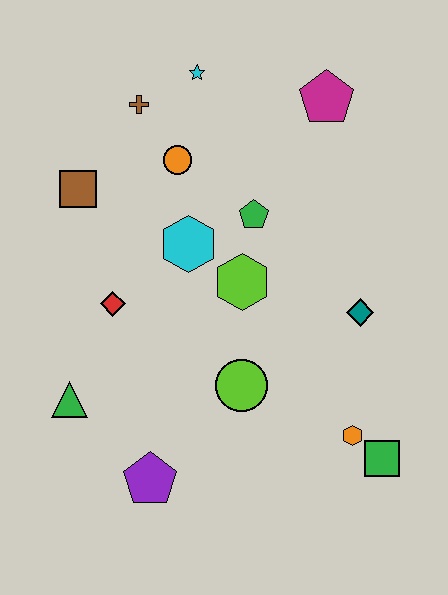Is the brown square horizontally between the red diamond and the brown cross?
No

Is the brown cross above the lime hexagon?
Yes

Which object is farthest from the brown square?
The green square is farthest from the brown square.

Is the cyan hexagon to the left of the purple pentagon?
No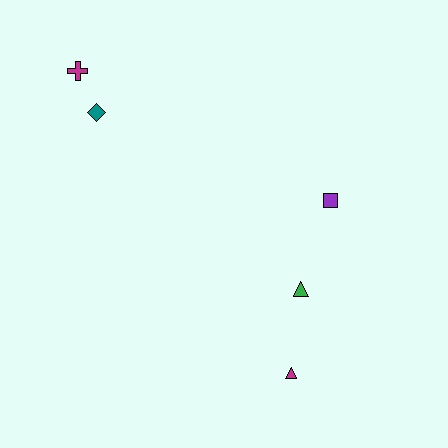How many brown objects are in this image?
There are no brown objects.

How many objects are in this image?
There are 5 objects.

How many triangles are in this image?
There are 2 triangles.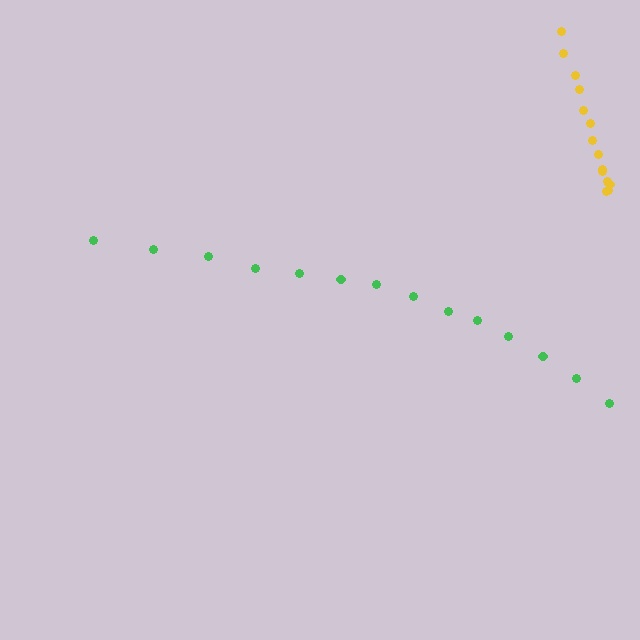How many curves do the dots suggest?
There are 2 distinct paths.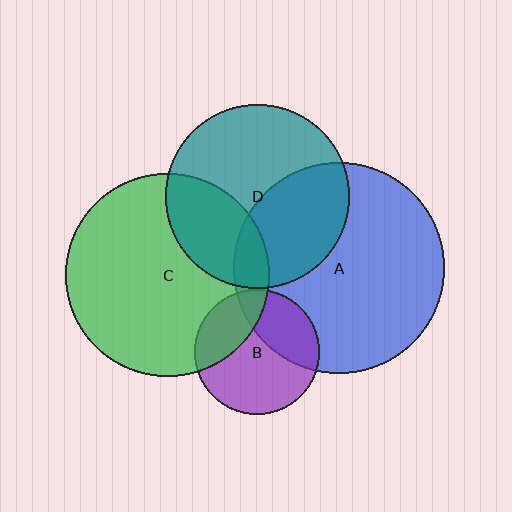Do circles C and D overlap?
Yes.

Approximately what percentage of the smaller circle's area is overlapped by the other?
Approximately 30%.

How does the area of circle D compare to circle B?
Approximately 2.2 times.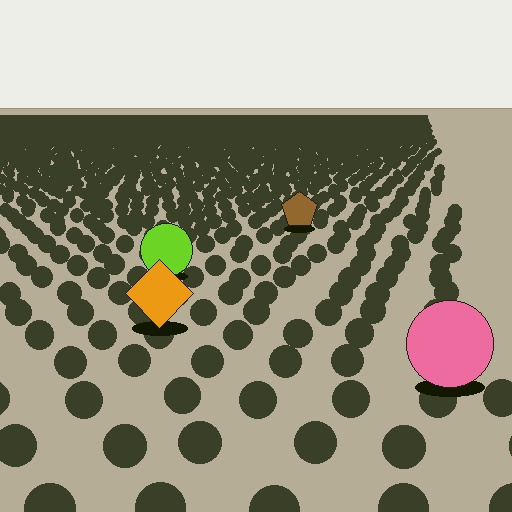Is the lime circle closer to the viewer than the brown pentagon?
Yes. The lime circle is closer — you can tell from the texture gradient: the ground texture is coarser near it.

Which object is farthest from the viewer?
The brown pentagon is farthest from the viewer. It appears smaller and the ground texture around it is denser.